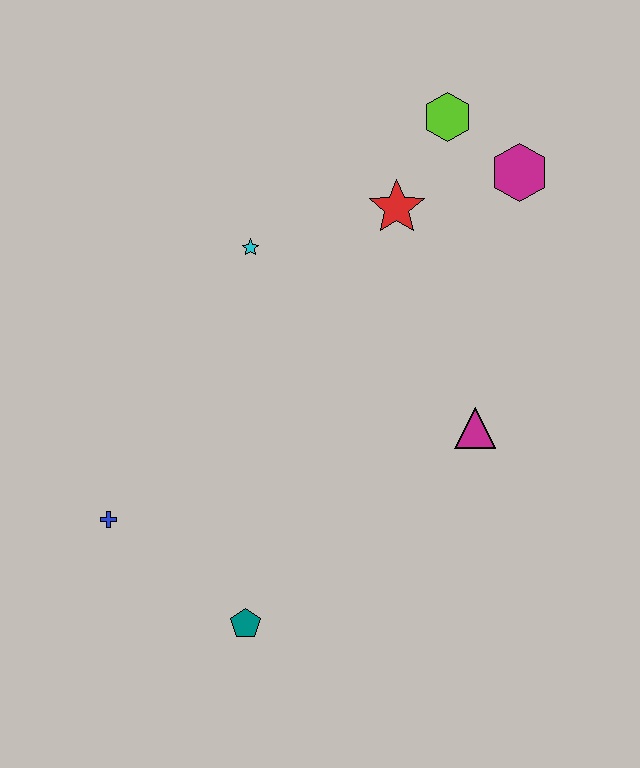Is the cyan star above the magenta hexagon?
No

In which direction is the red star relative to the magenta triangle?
The red star is above the magenta triangle.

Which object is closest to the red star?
The lime hexagon is closest to the red star.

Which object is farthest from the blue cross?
The magenta hexagon is farthest from the blue cross.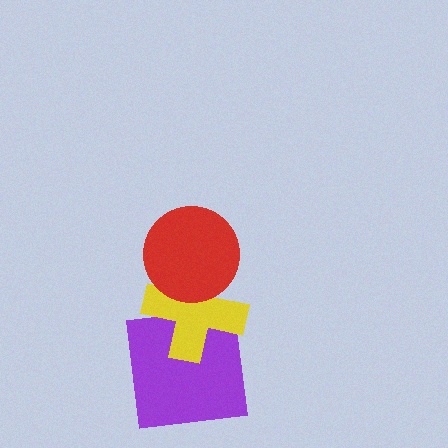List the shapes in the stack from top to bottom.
From top to bottom: the red circle, the yellow cross, the purple square.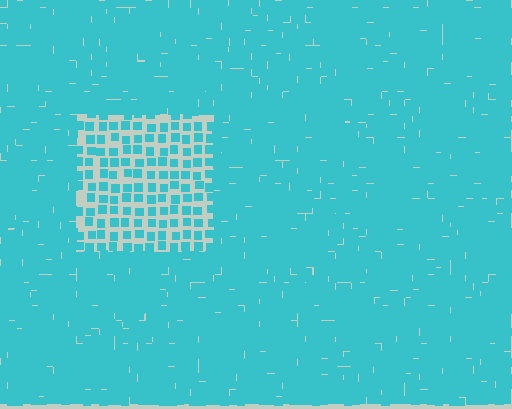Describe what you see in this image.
The image contains small cyan elements arranged at two different densities. A rectangle-shaped region is visible where the elements are less densely packed than the surrounding area.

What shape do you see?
I see a rectangle.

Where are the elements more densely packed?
The elements are more densely packed outside the rectangle boundary.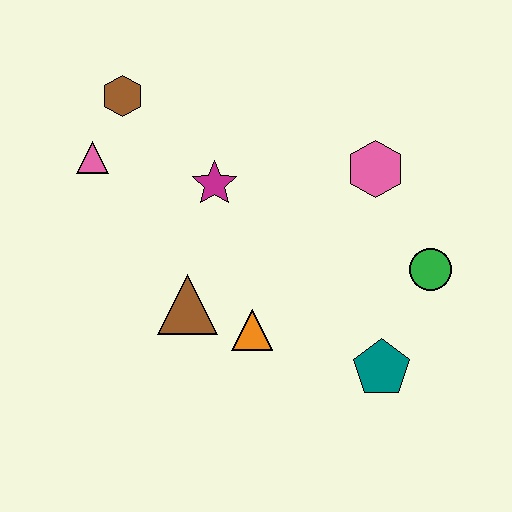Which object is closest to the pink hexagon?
The green circle is closest to the pink hexagon.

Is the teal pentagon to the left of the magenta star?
No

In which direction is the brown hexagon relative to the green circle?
The brown hexagon is to the left of the green circle.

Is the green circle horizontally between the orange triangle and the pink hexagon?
No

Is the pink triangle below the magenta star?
No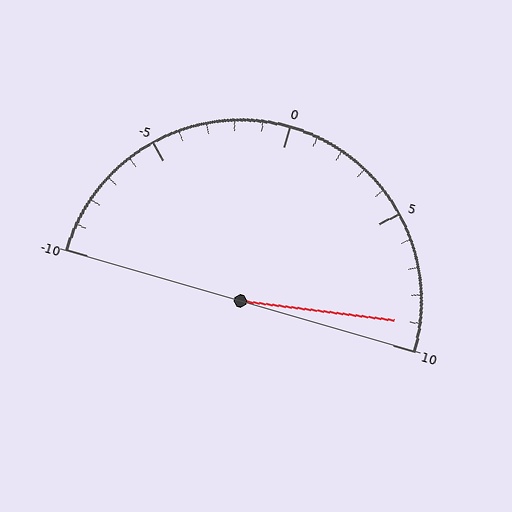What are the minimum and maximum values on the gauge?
The gauge ranges from -10 to 10.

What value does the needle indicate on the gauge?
The needle indicates approximately 9.